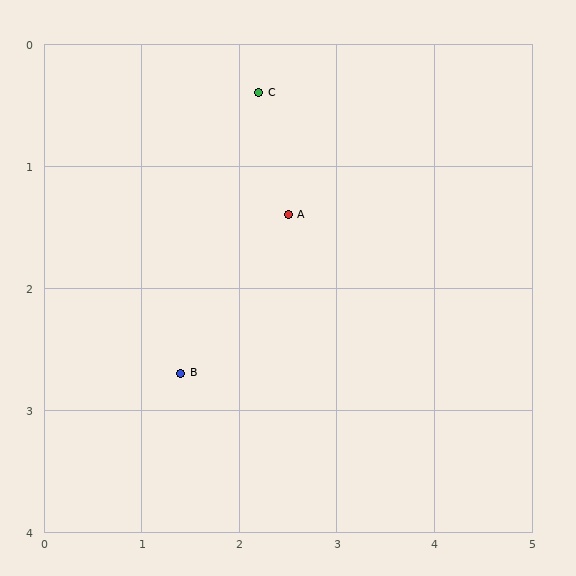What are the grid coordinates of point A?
Point A is at approximately (2.5, 1.4).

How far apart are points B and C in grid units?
Points B and C are about 2.4 grid units apart.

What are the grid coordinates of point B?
Point B is at approximately (1.4, 2.7).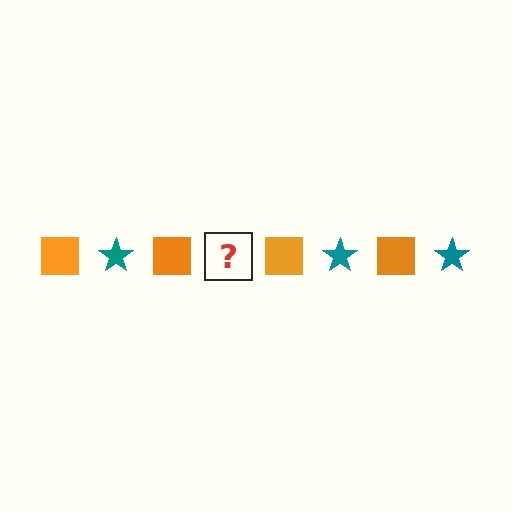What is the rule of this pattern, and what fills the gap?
The rule is that the pattern alternates between orange square and teal star. The gap should be filled with a teal star.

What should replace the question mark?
The question mark should be replaced with a teal star.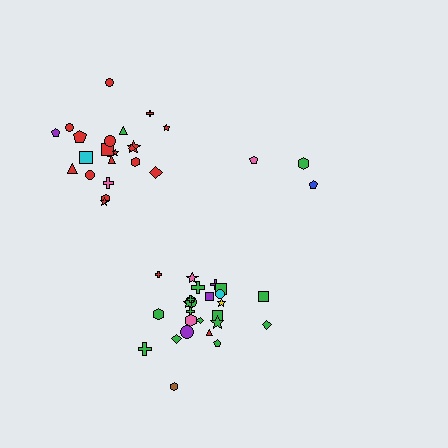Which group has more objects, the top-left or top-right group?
The top-left group.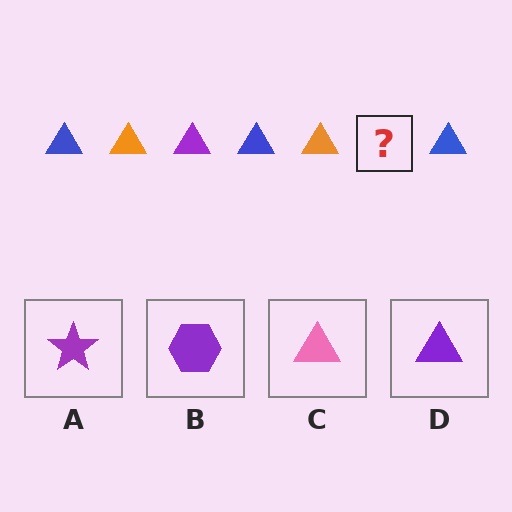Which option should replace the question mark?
Option D.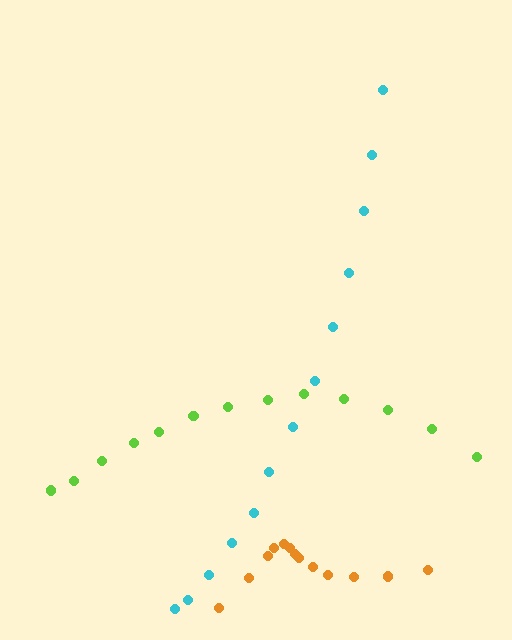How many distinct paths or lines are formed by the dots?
There are 3 distinct paths.